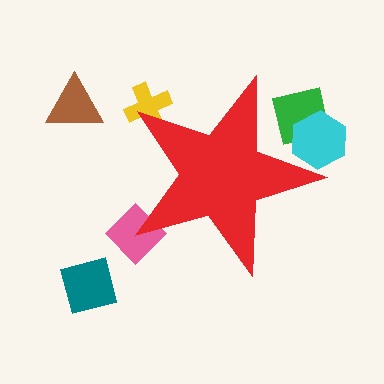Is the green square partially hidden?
Yes, the green square is partially hidden behind the red star.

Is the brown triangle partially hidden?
No, the brown triangle is fully visible.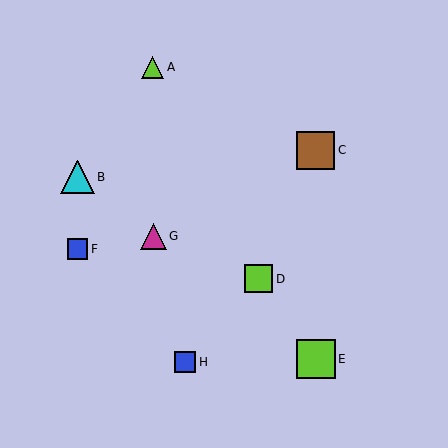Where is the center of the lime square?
The center of the lime square is at (316, 359).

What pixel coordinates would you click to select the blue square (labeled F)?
Click at (78, 249) to select the blue square F.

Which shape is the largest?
The lime square (labeled E) is the largest.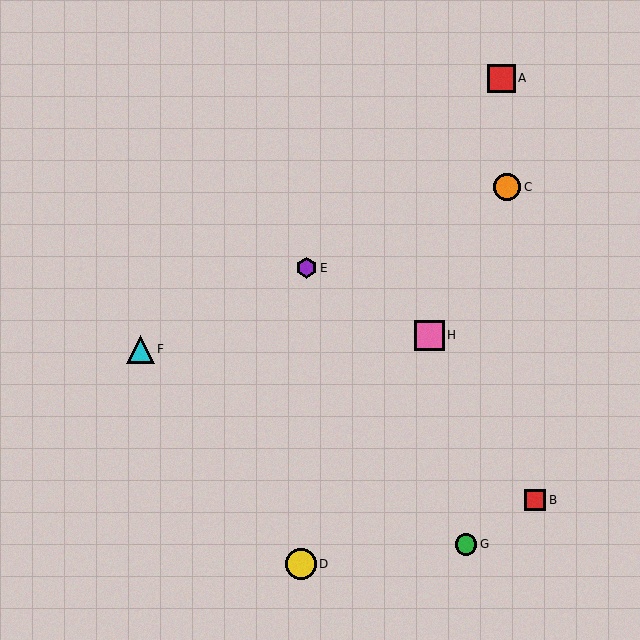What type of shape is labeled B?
Shape B is a red square.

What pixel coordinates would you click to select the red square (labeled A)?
Click at (501, 78) to select the red square A.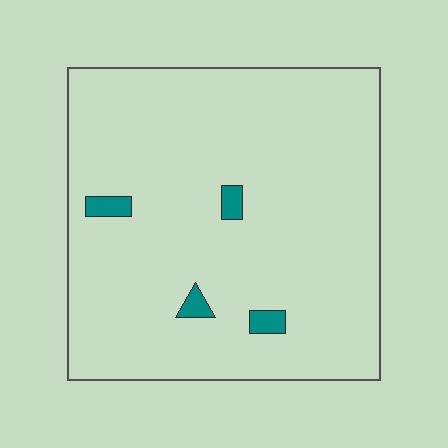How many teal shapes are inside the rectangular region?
4.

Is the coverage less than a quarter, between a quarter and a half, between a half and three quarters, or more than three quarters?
Less than a quarter.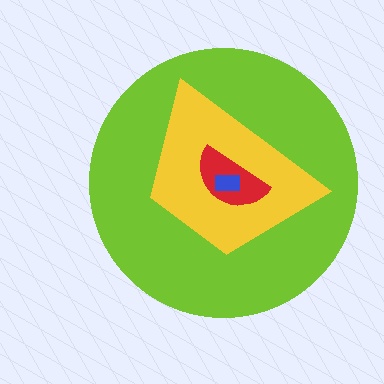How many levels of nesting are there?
4.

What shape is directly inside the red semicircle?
The blue rectangle.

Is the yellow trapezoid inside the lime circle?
Yes.